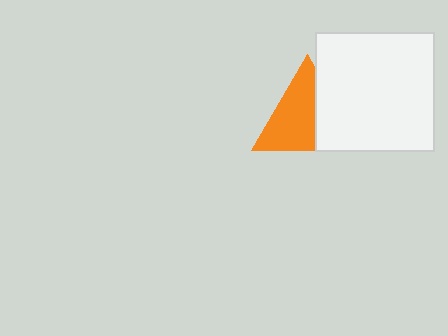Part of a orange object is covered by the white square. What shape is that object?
It is a triangle.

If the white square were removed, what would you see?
You would see the complete orange triangle.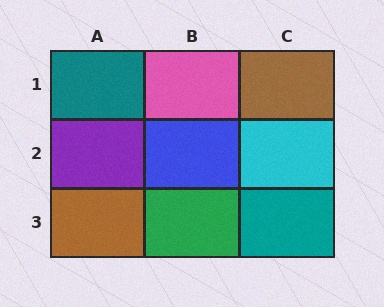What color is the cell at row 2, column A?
Purple.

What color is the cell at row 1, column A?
Teal.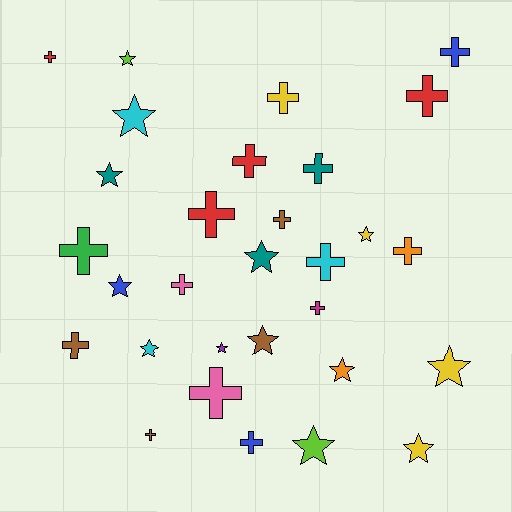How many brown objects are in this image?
There are 4 brown objects.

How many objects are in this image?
There are 30 objects.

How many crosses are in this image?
There are 17 crosses.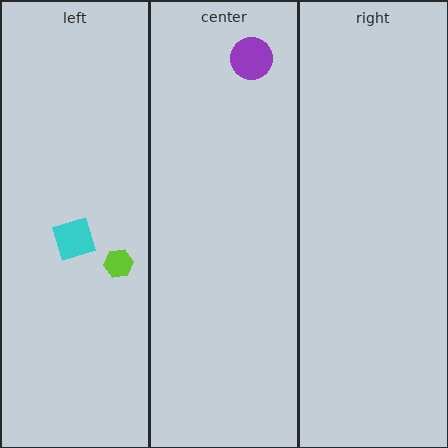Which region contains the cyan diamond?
The left region.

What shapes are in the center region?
The purple circle.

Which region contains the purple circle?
The center region.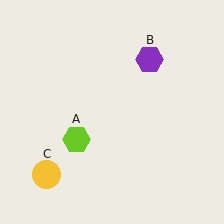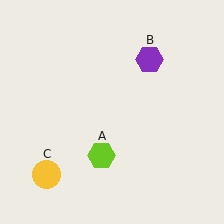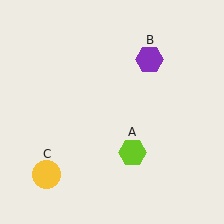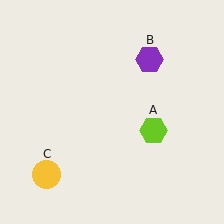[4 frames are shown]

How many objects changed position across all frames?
1 object changed position: lime hexagon (object A).